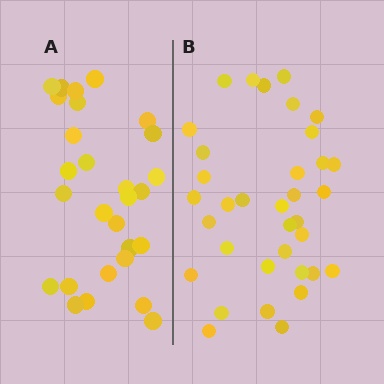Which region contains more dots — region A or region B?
Region B (the right region) has more dots.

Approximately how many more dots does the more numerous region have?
Region B has roughly 8 or so more dots than region A.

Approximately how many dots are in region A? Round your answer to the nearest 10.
About 30 dots. (The exact count is 28, which rounds to 30.)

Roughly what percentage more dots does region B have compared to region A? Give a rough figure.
About 25% more.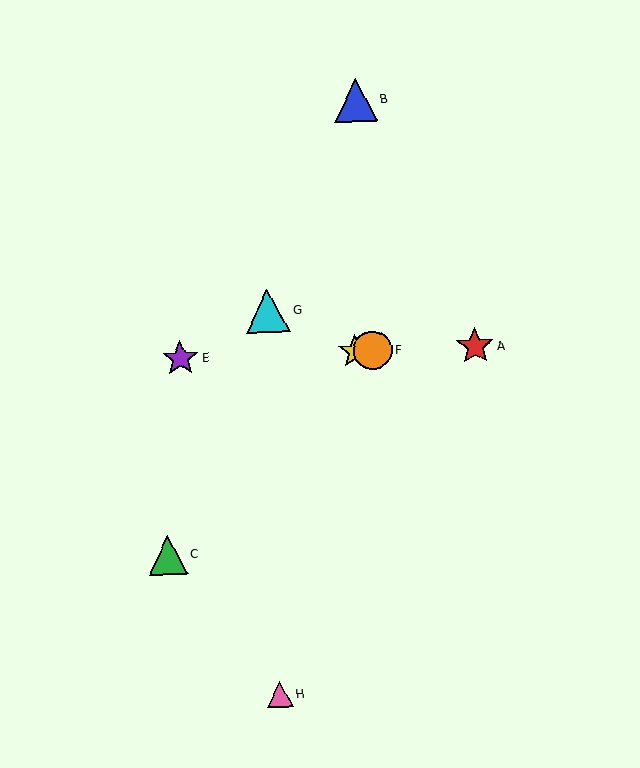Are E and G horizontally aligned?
No, E is at y≈358 and G is at y≈311.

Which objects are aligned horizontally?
Objects A, D, E, F are aligned horizontally.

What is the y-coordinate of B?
Object B is at y≈100.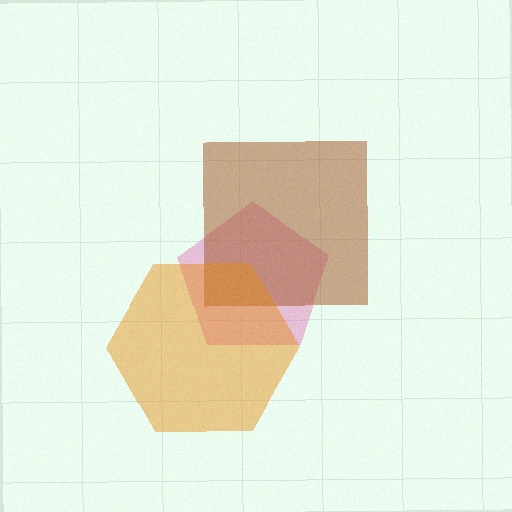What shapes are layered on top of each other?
The layered shapes are: a pink pentagon, a brown square, an orange hexagon.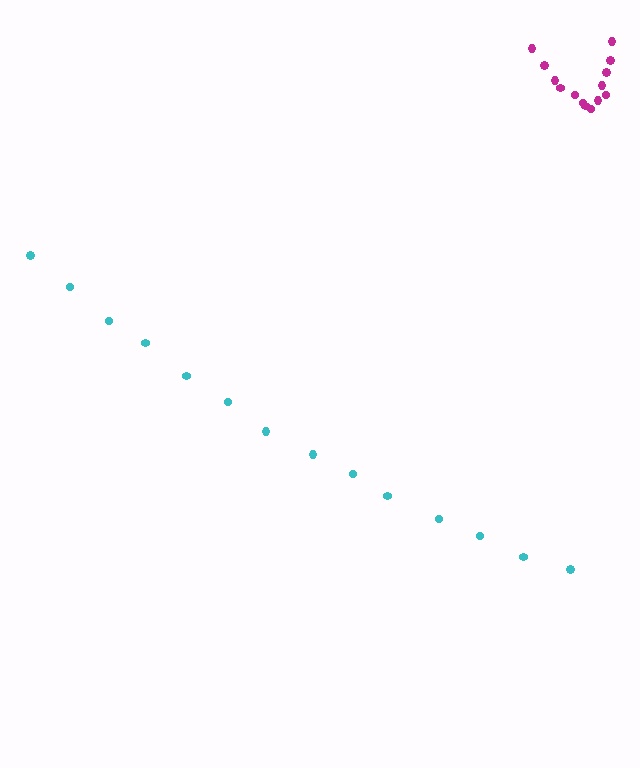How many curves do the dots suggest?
There are 2 distinct paths.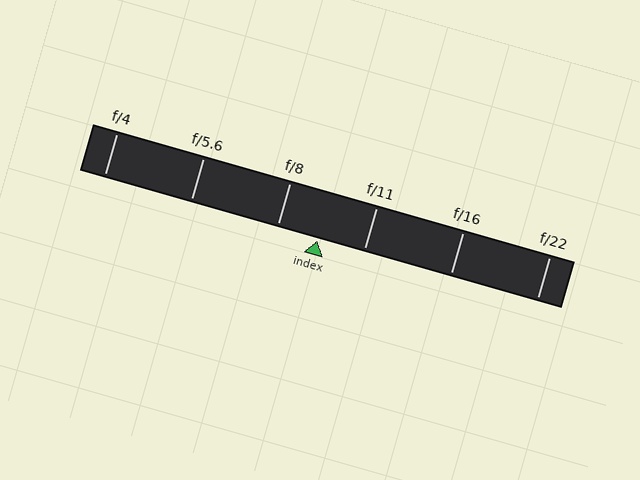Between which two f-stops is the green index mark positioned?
The index mark is between f/8 and f/11.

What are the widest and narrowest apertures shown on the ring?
The widest aperture shown is f/4 and the narrowest is f/22.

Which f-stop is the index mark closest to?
The index mark is closest to f/8.